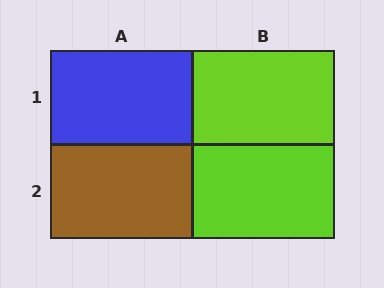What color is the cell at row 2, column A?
Brown.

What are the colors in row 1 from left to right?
Blue, lime.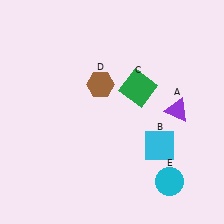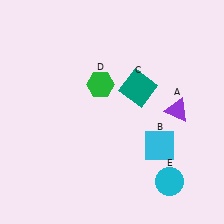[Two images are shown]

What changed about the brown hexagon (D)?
In Image 1, D is brown. In Image 2, it changed to green.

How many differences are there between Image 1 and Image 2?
There are 2 differences between the two images.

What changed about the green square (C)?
In Image 1, C is green. In Image 2, it changed to teal.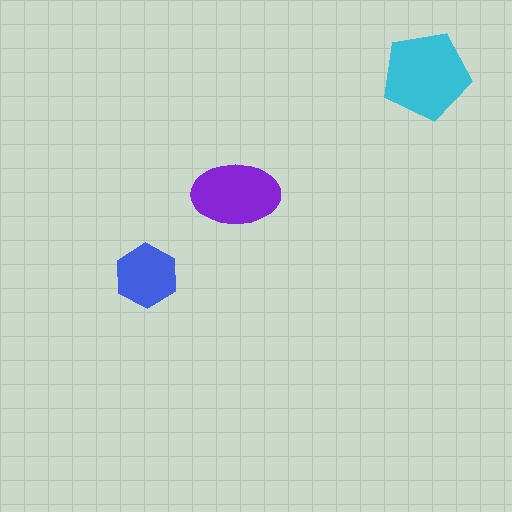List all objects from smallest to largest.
The blue hexagon, the purple ellipse, the cyan pentagon.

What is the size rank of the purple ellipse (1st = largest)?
2nd.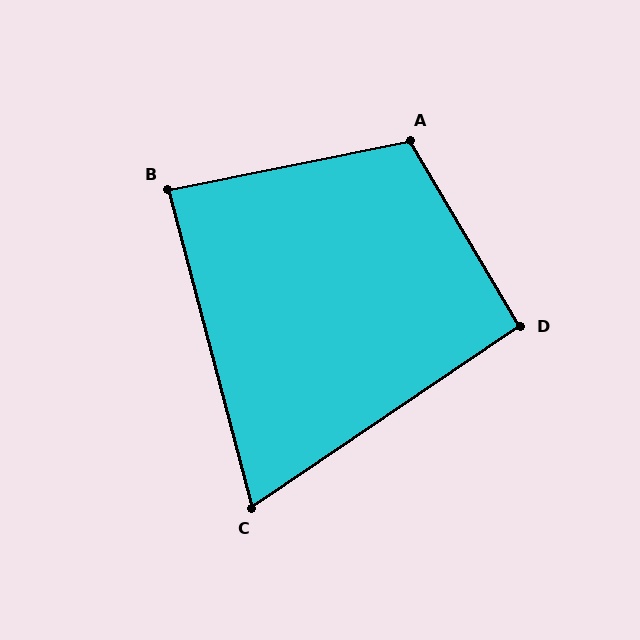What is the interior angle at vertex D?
Approximately 93 degrees (approximately right).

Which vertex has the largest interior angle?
A, at approximately 109 degrees.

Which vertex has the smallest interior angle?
C, at approximately 71 degrees.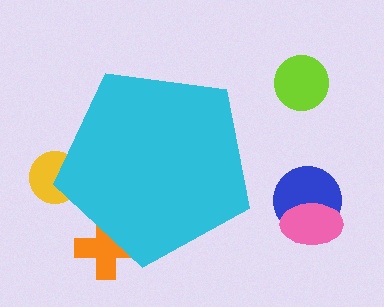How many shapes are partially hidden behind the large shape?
2 shapes are partially hidden.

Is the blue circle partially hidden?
No, the blue circle is fully visible.